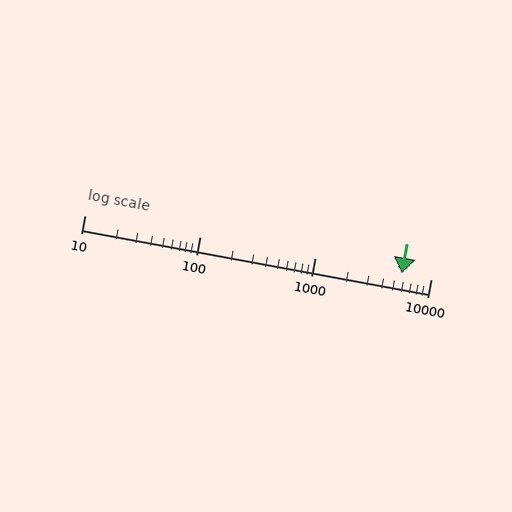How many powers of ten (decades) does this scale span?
The scale spans 3 decades, from 10 to 10000.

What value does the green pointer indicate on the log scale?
The pointer indicates approximately 5600.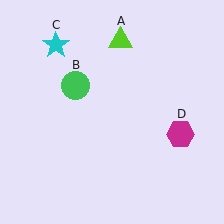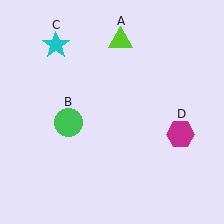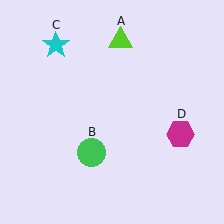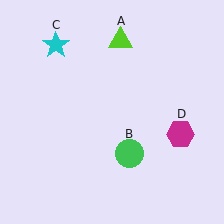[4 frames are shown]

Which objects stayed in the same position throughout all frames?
Lime triangle (object A) and cyan star (object C) and magenta hexagon (object D) remained stationary.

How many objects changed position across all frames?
1 object changed position: green circle (object B).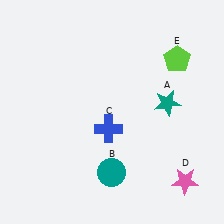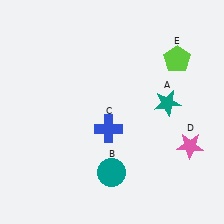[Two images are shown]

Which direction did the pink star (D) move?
The pink star (D) moved up.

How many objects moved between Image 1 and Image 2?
1 object moved between the two images.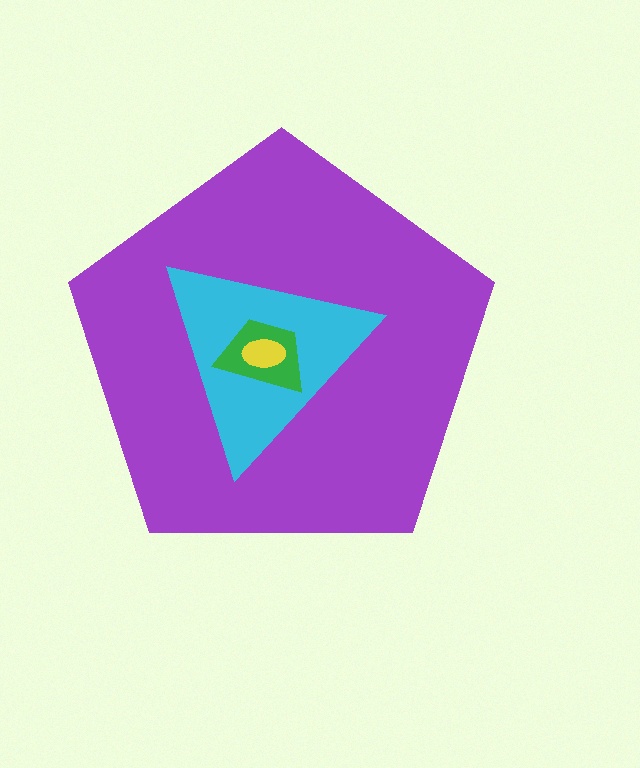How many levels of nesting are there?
4.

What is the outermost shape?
The purple pentagon.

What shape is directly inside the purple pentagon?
The cyan triangle.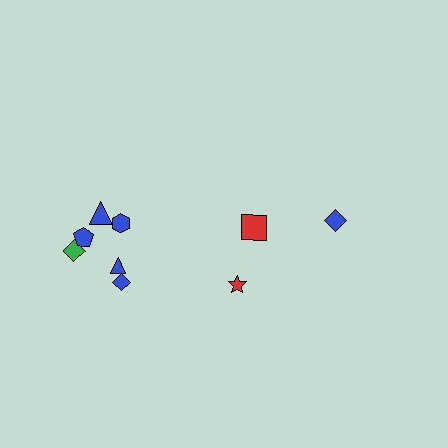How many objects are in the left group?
There are 6 objects.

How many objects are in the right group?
There are 3 objects.